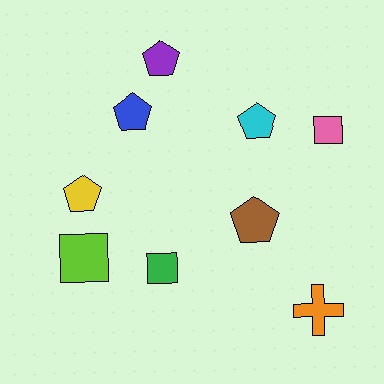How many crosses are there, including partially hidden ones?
There is 1 cross.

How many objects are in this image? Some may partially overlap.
There are 9 objects.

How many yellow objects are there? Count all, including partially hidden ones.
There is 1 yellow object.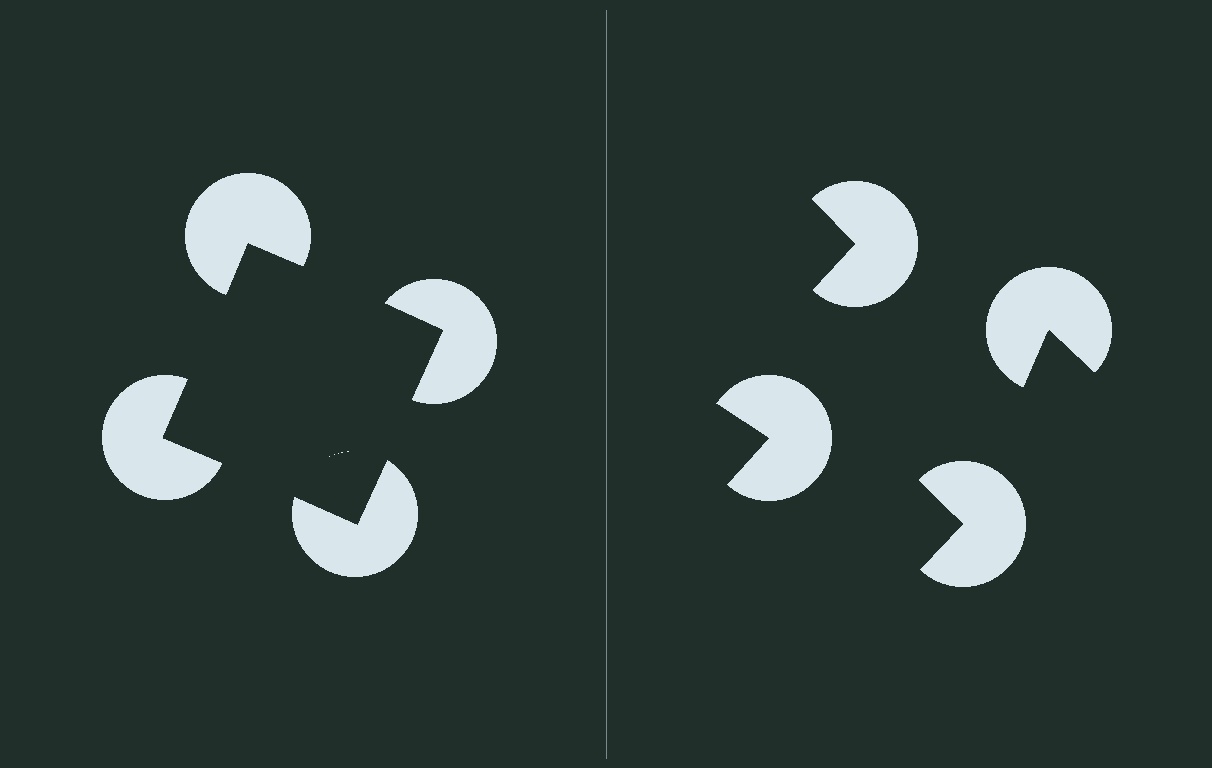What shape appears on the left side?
An illusory square.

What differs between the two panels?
The pac-man discs are positioned identically on both sides; only the wedge orientations differ. On the left they align to a square; on the right they are misaligned.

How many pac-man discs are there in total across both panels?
8 — 4 on each side.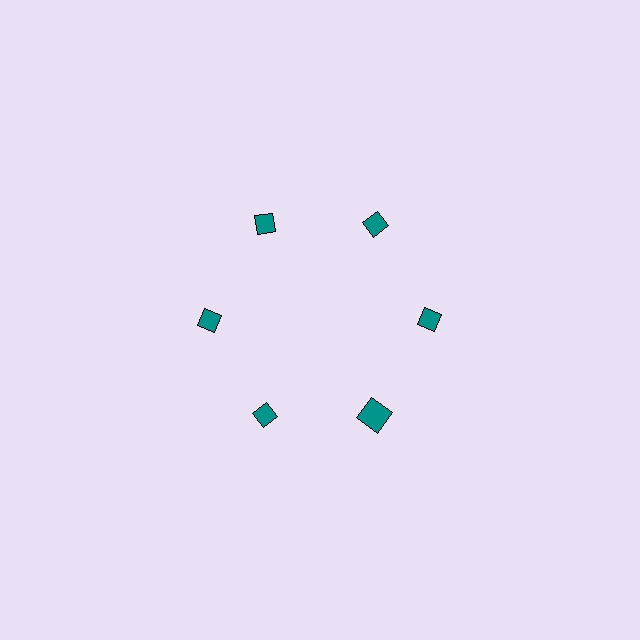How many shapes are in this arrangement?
There are 6 shapes arranged in a ring pattern.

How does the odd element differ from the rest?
It has a different shape: square instead of diamond.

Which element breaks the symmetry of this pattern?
The teal square at roughly the 5 o'clock position breaks the symmetry. All other shapes are teal diamonds.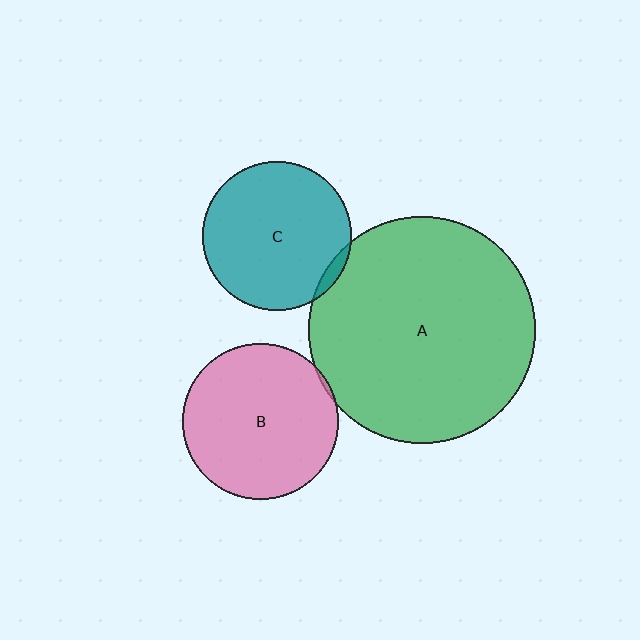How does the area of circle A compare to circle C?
Approximately 2.3 times.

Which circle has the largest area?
Circle A (green).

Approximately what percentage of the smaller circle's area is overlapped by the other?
Approximately 5%.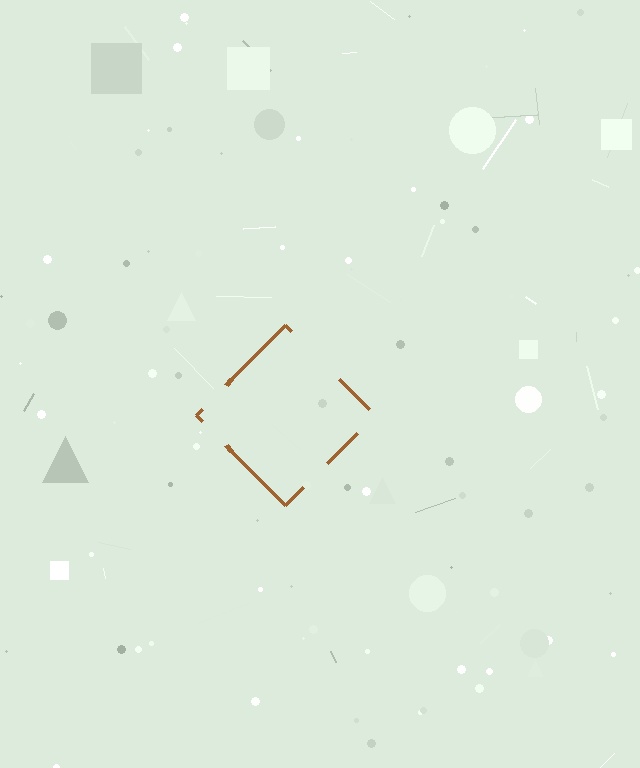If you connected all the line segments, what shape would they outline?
They would outline a diamond.